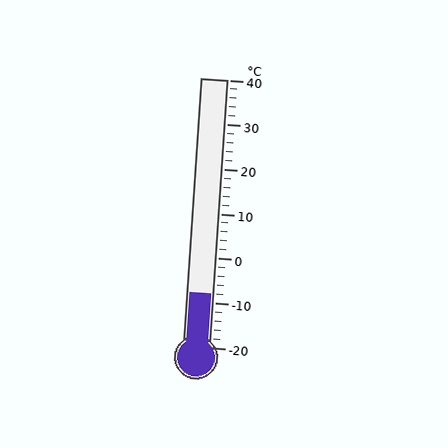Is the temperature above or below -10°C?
The temperature is above -10°C.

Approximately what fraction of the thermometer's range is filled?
The thermometer is filled to approximately 20% of its range.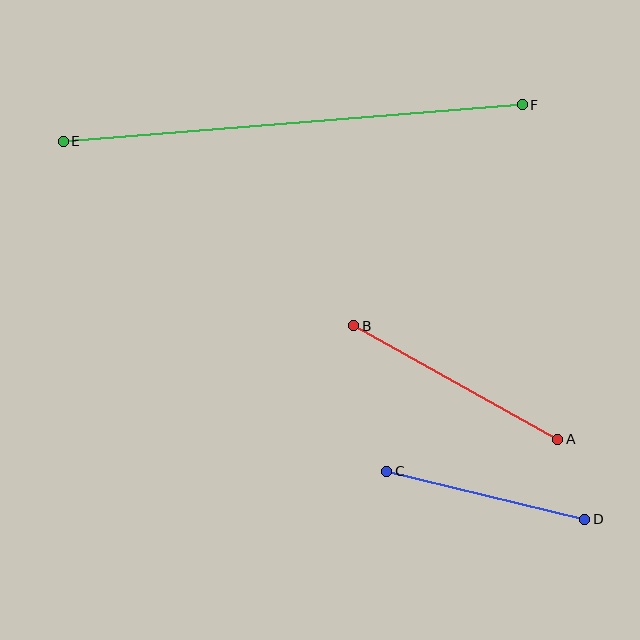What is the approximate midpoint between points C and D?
The midpoint is at approximately (486, 495) pixels.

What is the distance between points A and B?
The distance is approximately 234 pixels.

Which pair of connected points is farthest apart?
Points E and F are farthest apart.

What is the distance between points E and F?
The distance is approximately 461 pixels.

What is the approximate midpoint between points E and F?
The midpoint is at approximately (293, 123) pixels.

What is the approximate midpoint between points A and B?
The midpoint is at approximately (456, 382) pixels.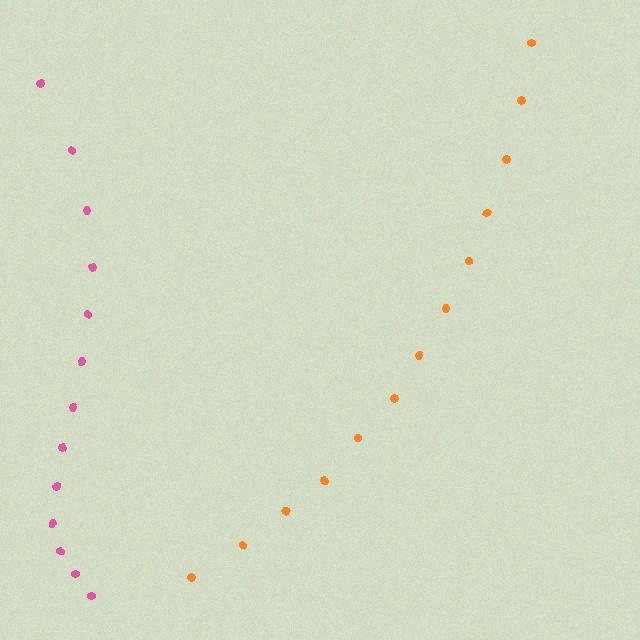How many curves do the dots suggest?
There are 2 distinct paths.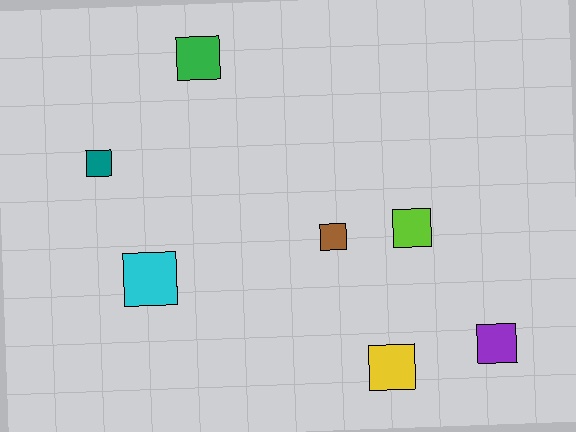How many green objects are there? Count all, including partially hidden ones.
There is 1 green object.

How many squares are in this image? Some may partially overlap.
There are 7 squares.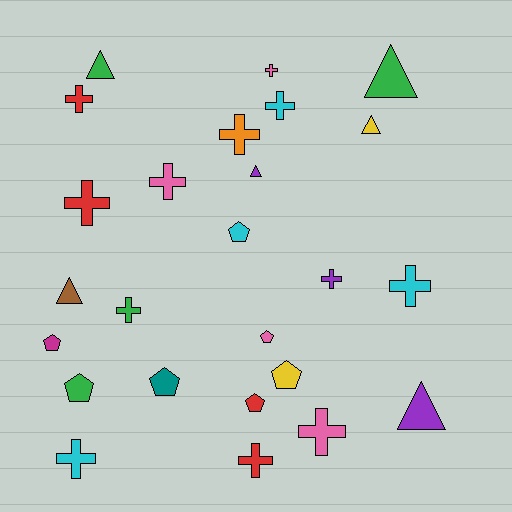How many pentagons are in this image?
There are 7 pentagons.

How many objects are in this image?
There are 25 objects.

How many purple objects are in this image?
There are 3 purple objects.